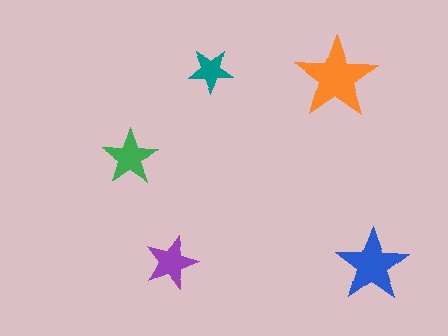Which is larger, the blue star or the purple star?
The blue one.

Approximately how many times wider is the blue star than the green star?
About 1.5 times wider.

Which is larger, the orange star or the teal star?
The orange one.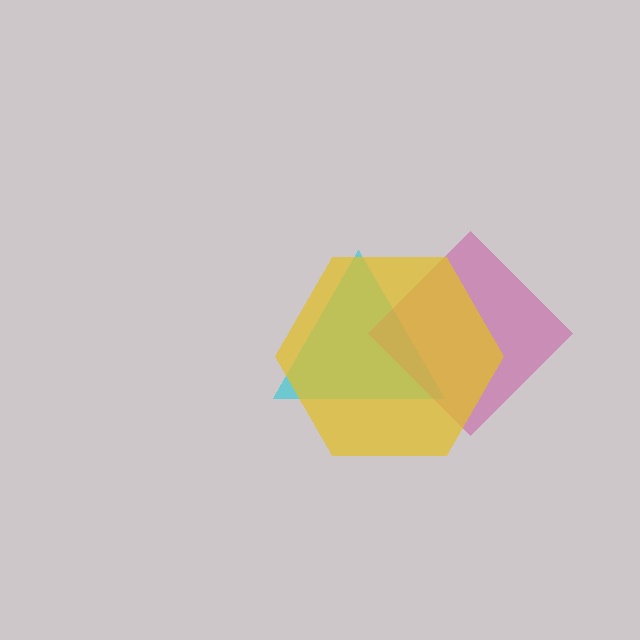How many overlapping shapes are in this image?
There are 3 overlapping shapes in the image.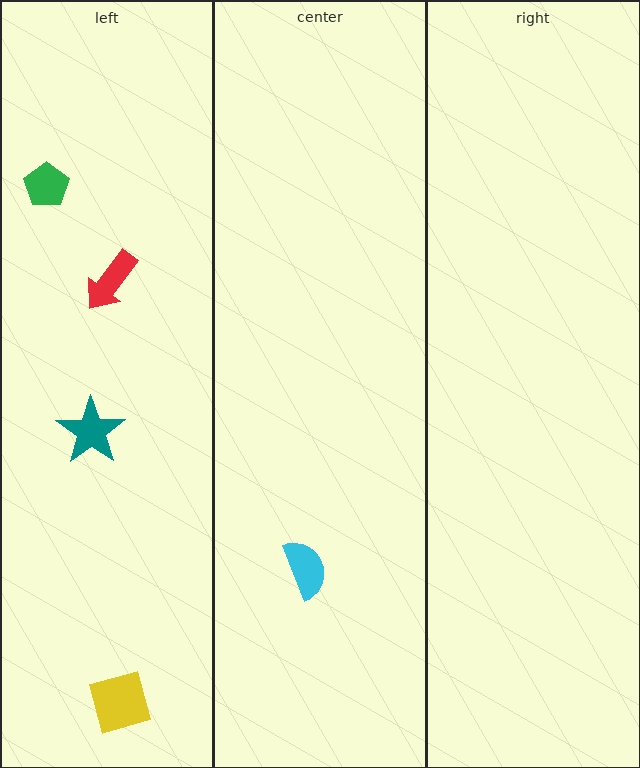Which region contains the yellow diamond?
The left region.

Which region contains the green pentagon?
The left region.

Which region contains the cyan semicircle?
The center region.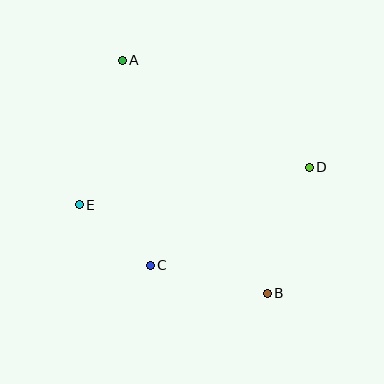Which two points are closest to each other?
Points C and E are closest to each other.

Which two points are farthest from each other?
Points A and B are farthest from each other.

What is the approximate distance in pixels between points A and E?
The distance between A and E is approximately 151 pixels.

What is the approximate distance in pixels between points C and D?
The distance between C and D is approximately 187 pixels.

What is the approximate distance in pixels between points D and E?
The distance between D and E is approximately 233 pixels.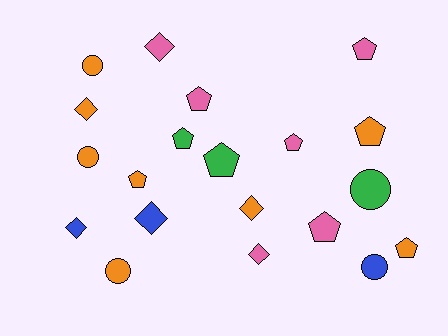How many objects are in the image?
There are 20 objects.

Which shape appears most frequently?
Pentagon, with 9 objects.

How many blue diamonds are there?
There are 2 blue diamonds.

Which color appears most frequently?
Orange, with 8 objects.